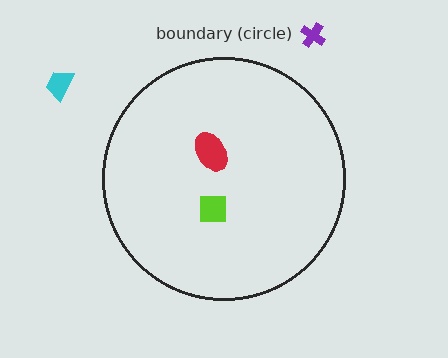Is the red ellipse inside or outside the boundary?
Inside.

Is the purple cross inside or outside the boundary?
Outside.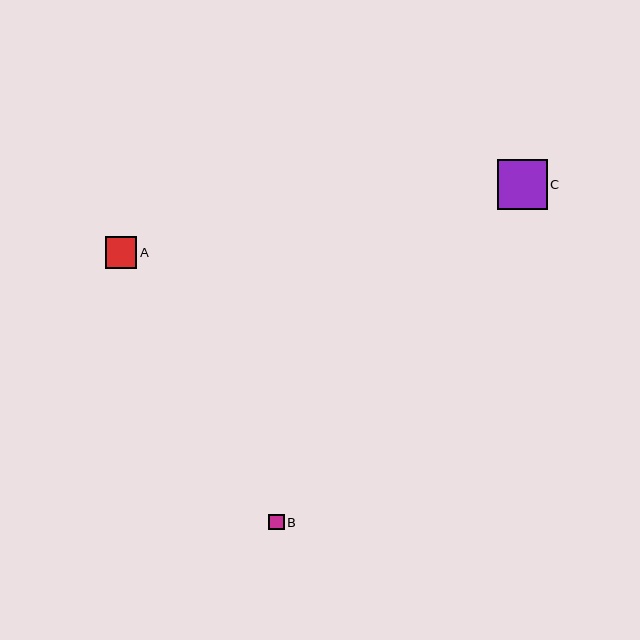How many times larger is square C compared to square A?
Square C is approximately 1.6 times the size of square A.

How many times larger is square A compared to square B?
Square A is approximately 2.1 times the size of square B.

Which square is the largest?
Square C is the largest with a size of approximately 50 pixels.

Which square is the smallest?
Square B is the smallest with a size of approximately 15 pixels.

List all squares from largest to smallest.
From largest to smallest: C, A, B.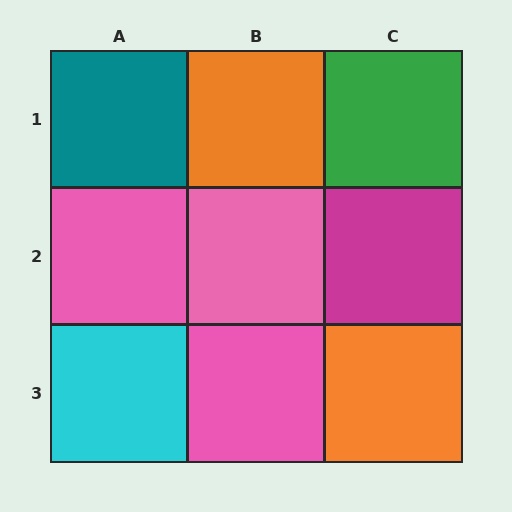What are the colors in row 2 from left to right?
Pink, pink, magenta.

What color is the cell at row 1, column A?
Teal.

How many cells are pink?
3 cells are pink.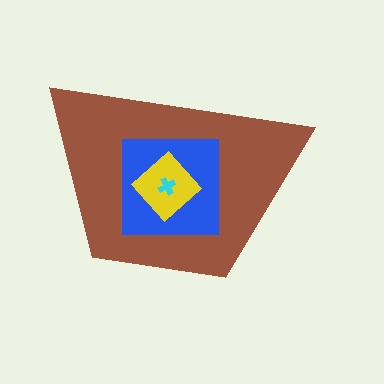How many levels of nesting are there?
4.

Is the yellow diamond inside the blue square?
Yes.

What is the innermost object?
The cyan cross.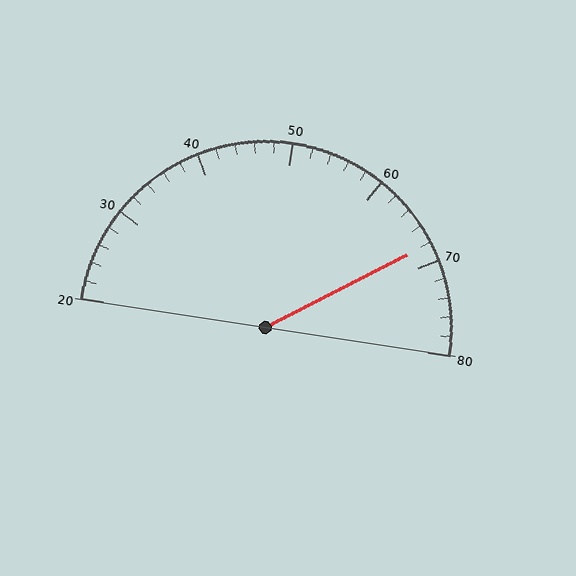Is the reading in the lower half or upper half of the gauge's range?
The reading is in the upper half of the range (20 to 80).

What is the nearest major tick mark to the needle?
The nearest major tick mark is 70.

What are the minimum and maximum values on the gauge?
The gauge ranges from 20 to 80.